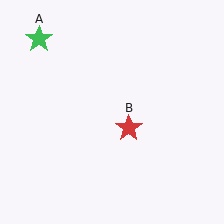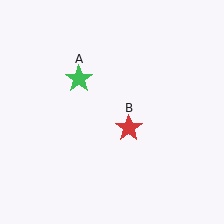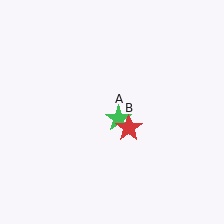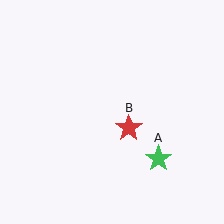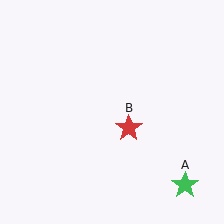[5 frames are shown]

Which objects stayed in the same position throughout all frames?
Red star (object B) remained stationary.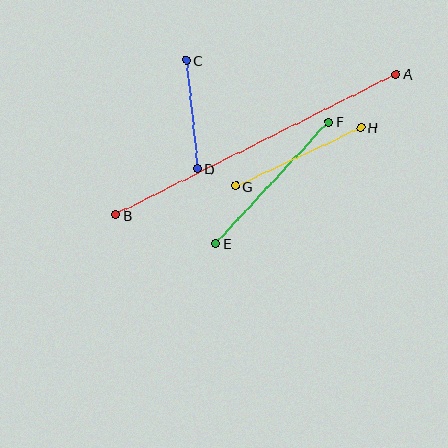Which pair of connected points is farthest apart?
Points A and B are farthest apart.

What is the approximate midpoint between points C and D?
The midpoint is at approximately (192, 115) pixels.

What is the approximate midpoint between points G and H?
The midpoint is at approximately (298, 157) pixels.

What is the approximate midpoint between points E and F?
The midpoint is at approximately (272, 183) pixels.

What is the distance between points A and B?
The distance is approximately 314 pixels.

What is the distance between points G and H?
The distance is approximately 139 pixels.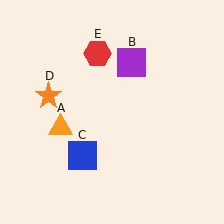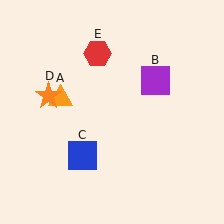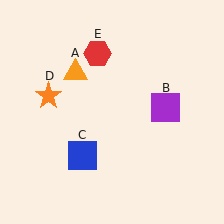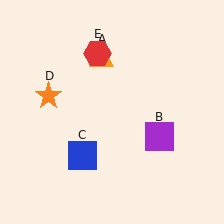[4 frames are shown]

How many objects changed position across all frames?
2 objects changed position: orange triangle (object A), purple square (object B).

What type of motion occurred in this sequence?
The orange triangle (object A), purple square (object B) rotated clockwise around the center of the scene.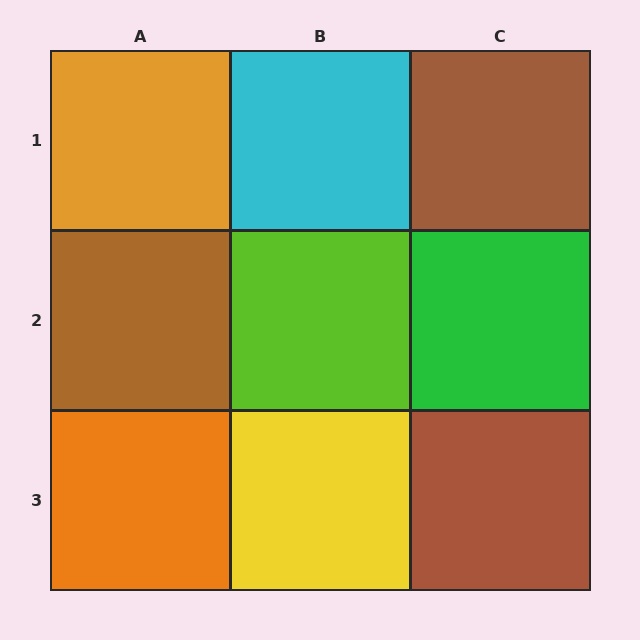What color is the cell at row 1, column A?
Orange.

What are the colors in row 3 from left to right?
Orange, yellow, brown.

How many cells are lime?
1 cell is lime.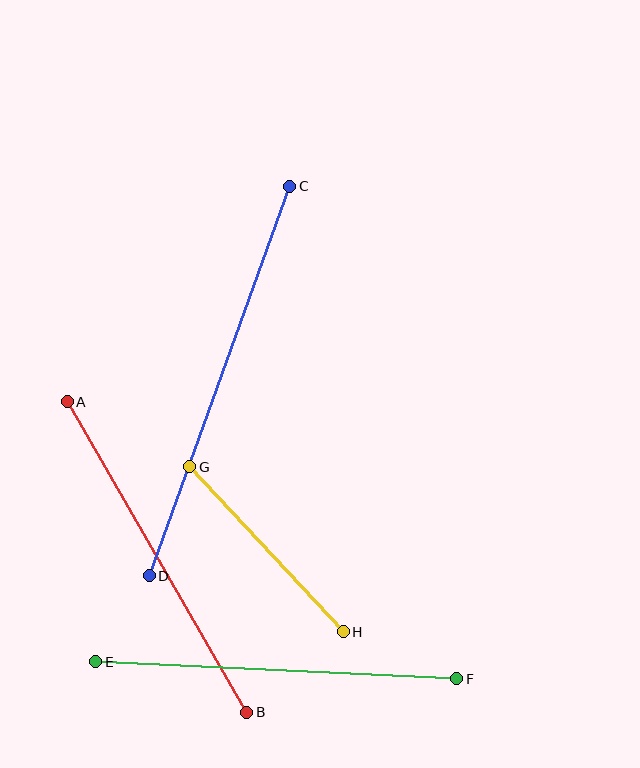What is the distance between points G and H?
The distance is approximately 225 pixels.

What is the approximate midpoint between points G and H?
The midpoint is at approximately (266, 549) pixels.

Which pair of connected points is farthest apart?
Points C and D are farthest apart.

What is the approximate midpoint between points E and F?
The midpoint is at approximately (276, 670) pixels.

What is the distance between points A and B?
The distance is approximately 359 pixels.